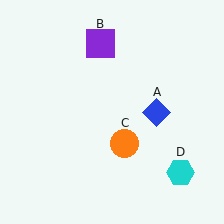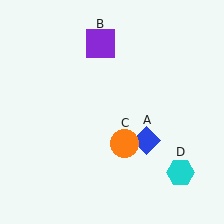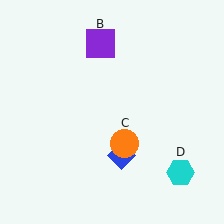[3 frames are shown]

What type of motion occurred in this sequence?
The blue diamond (object A) rotated clockwise around the center of the scene.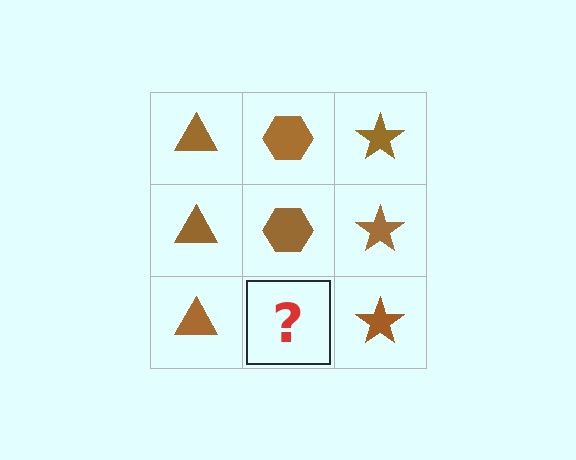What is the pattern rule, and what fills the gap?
The rule is that each column has a consistent shape. The gap should be filled with a brown hexagon.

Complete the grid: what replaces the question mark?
The question mark should be replaced with a brown hexagon.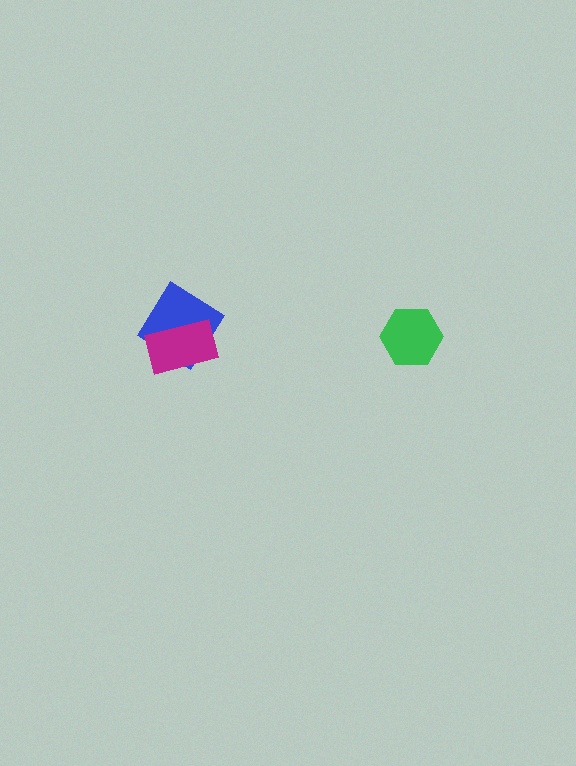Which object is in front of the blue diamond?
The magenta rectangle is in front of the blue diamond.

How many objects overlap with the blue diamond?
1 object overlaps with the blue diamond.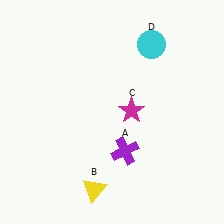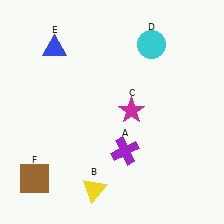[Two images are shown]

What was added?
A blue triangle (E), a brown square (F) were added in Image 2.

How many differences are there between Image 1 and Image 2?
There are 2 differences between the two images.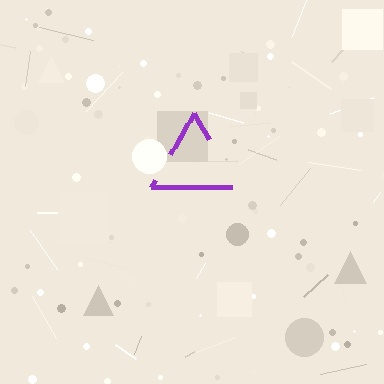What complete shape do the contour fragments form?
The contour fragments form a triangle.